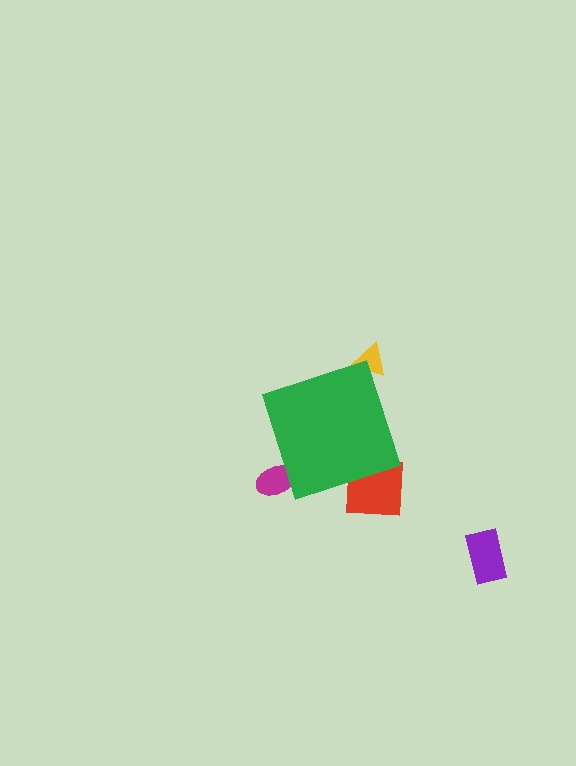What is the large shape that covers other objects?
A green diamond.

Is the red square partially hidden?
Yes, the red square is partially hidden behind the green diamond.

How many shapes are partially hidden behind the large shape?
3 shapes are partially hidden.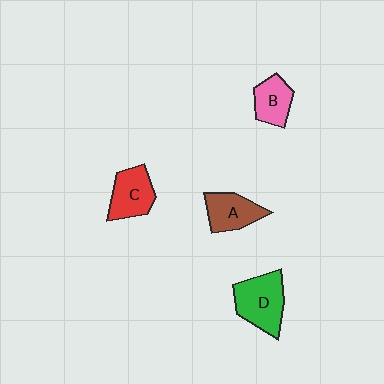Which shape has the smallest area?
Shape B (pink).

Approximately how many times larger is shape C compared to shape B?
Approximately 1.2 times.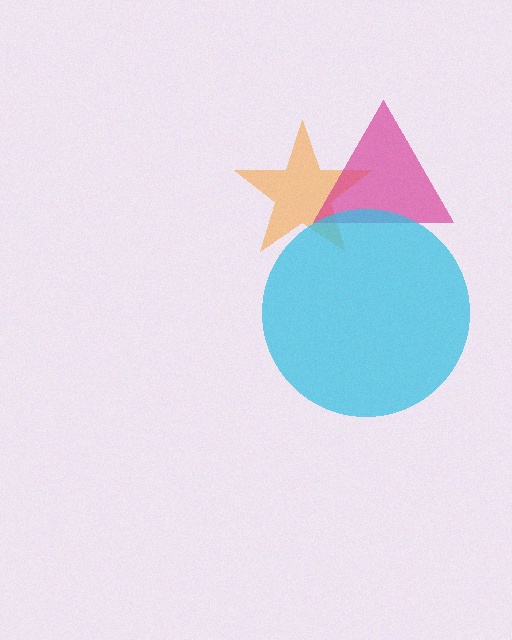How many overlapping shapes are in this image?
There are 3 overlapping shapes in the image.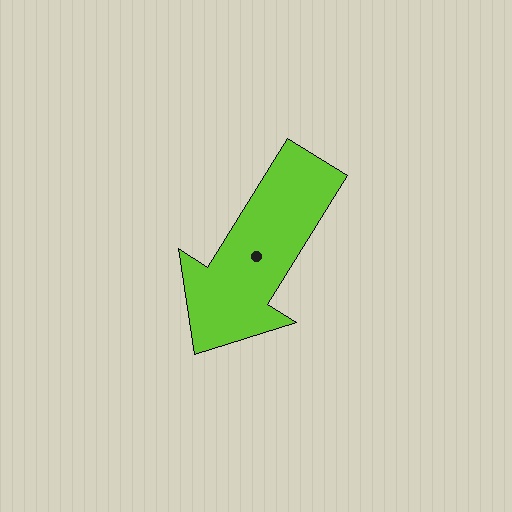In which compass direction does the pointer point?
Southwest.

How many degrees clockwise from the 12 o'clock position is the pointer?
Approximately 212 degrees.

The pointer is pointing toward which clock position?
Roughly 7 o'clock.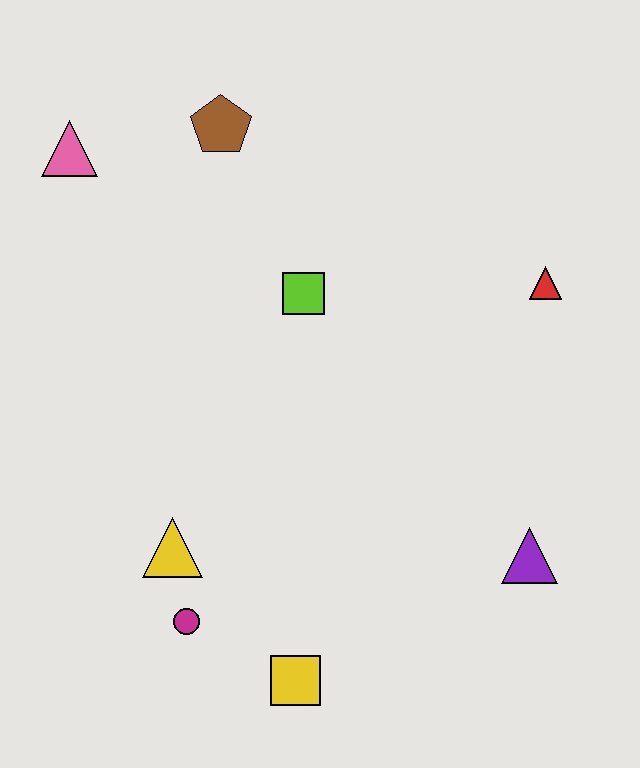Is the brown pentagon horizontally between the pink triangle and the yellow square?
Yes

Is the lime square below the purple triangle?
No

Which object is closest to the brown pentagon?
The pink triangle is closest to the brown pentagon.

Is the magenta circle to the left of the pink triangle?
No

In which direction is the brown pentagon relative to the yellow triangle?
The brown pentagon is above the yellow triangle.